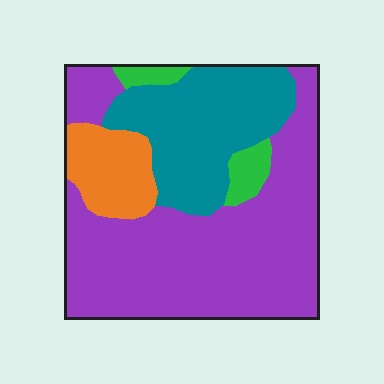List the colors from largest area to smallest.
From largest to smallest: purple, teal, orange, green.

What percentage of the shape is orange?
Orange covers about 10% of the shape.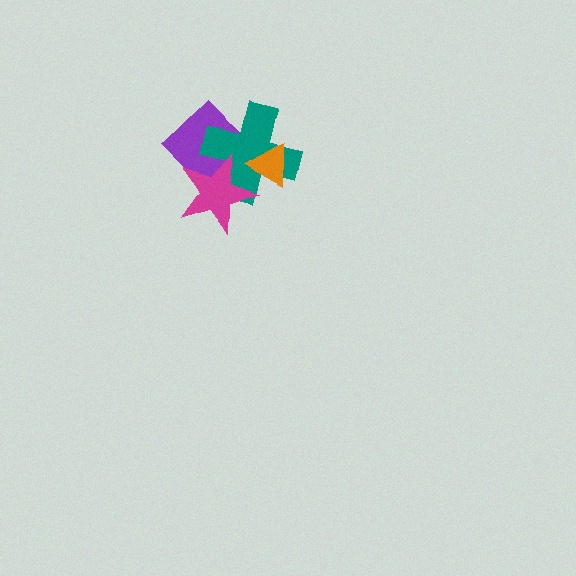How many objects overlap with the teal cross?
3 objects overlap with the teal cross.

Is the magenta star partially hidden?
No, no other shape covers it.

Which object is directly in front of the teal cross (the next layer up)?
The orange triangle is directly in front of the teal cross.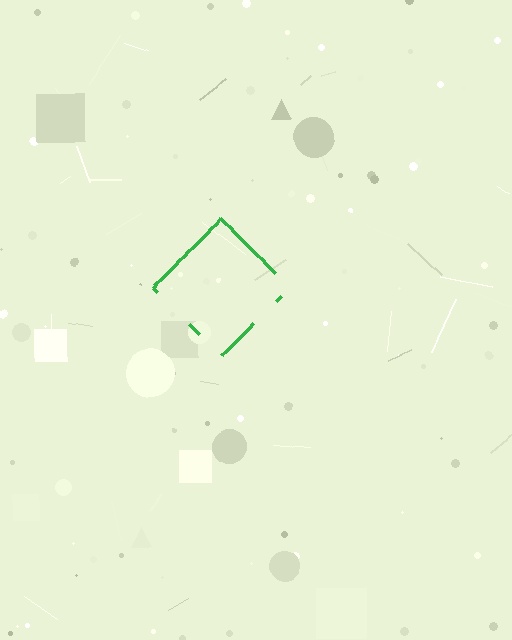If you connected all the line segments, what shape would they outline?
They would outline a diamond.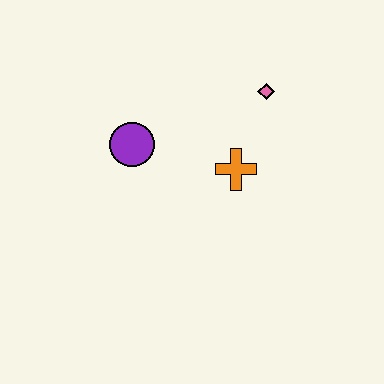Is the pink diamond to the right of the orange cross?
Yes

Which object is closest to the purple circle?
The orange cross is closest to the purple circle.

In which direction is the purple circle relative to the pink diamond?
The purple circle is to the left of the pink diamond.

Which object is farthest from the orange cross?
The purple circle is farthest from the orange cross.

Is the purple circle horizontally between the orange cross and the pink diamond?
No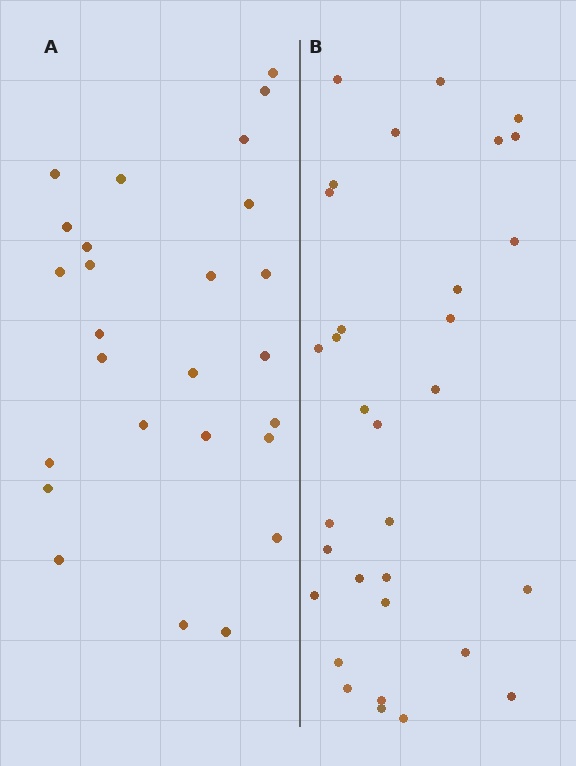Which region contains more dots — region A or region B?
Region B (the right region) has more dots.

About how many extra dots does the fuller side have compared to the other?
Region B has about 6 more dots than region A.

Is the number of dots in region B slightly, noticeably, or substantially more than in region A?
Region B has only slightly more — the two regions are fairly close. The ratio is roughly 1.2 to 1.